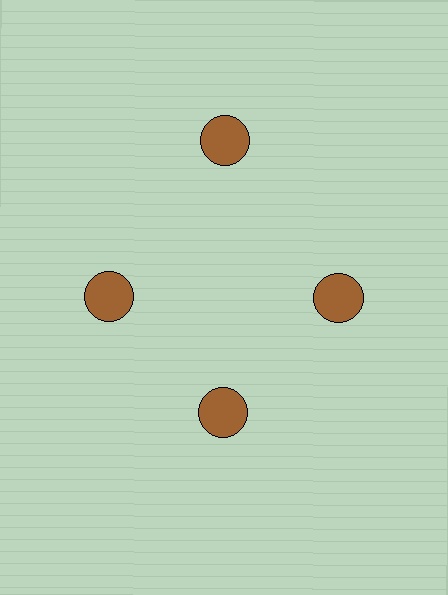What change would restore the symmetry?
The symmetry would be restored by moving it inward, back onto the ring so that all 4 circles sit at equal angles and equal distance from the center.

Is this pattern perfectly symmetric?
No. The 4 brown circles are arranged in a ring, but one element near the 12 o'clock position is pushed outward from the center, breaking the 4-fold rotational symmetry.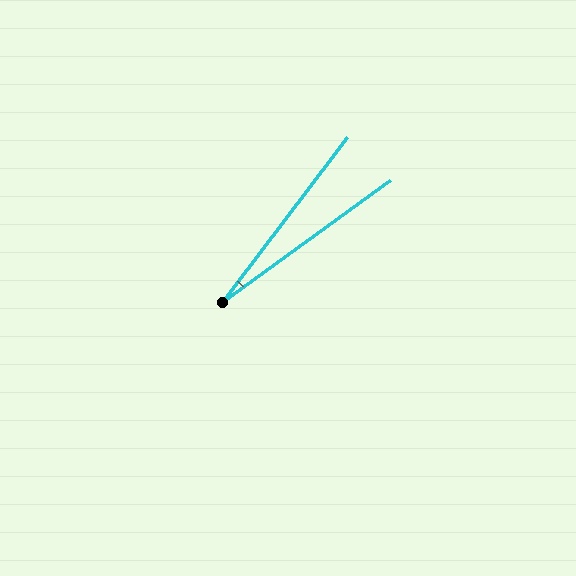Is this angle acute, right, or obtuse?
It is acute.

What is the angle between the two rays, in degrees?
Approximately 17 degrees.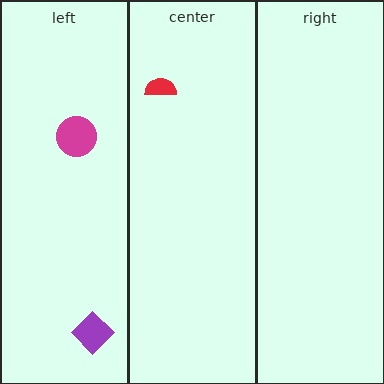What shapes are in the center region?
The red semicircle.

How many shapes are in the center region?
1.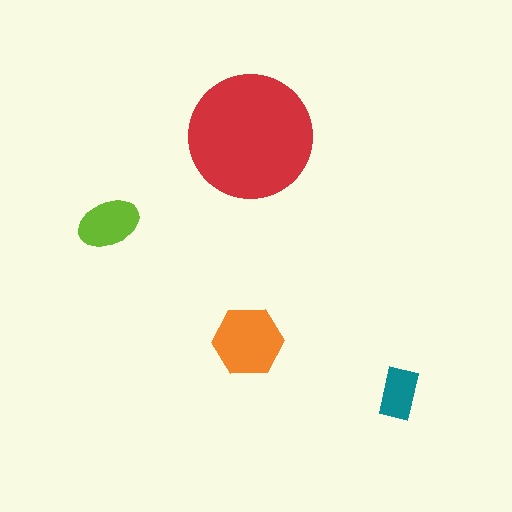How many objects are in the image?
There are 4 objects in the image.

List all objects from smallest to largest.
The teal rectangle, the lime ellipse, the orange hexagon, the red circle.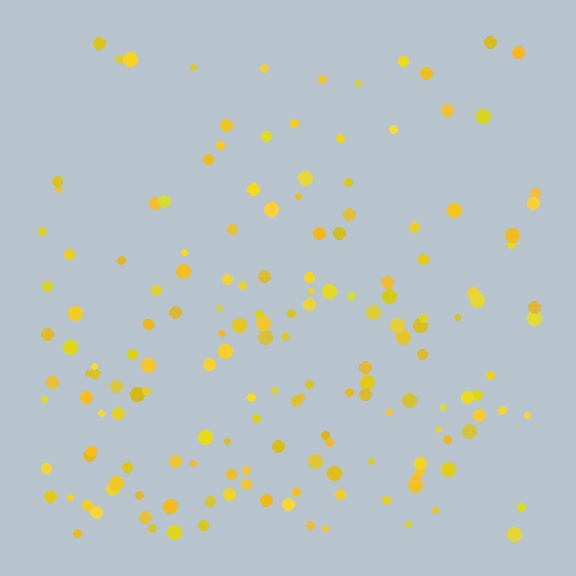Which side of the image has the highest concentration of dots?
The bottom.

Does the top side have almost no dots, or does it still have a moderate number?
Still a moderate number, just noticeably fewer than the bottom.